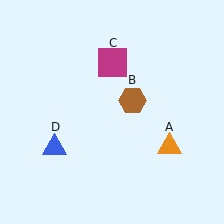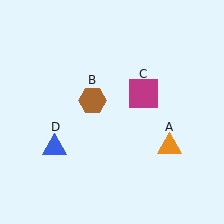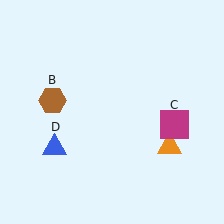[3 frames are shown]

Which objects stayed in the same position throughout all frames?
Orange triangle (object A) and blue triangle (object D) remained stationary.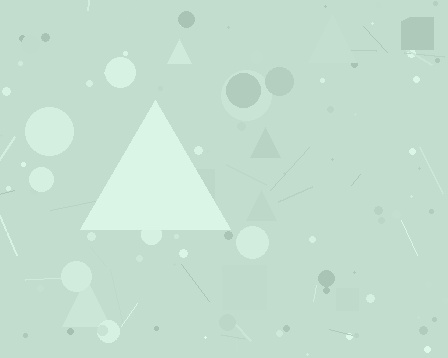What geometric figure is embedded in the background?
A triangle is embedded in the background.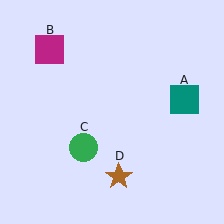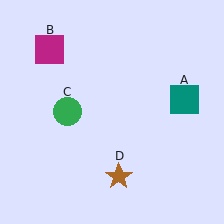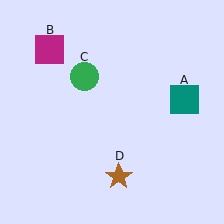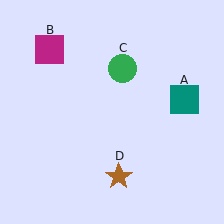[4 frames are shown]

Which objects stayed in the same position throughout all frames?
Teal square (object A) and magenta square (object B) and brown star (object D) remained stationary.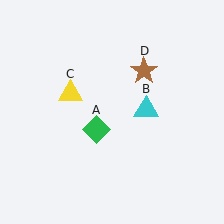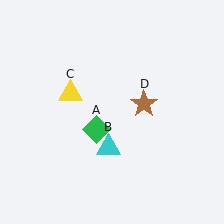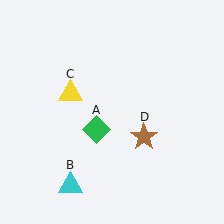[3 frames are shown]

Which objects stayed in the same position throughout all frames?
Green diamond (object A) and yellow triangle (object C) remained stationary.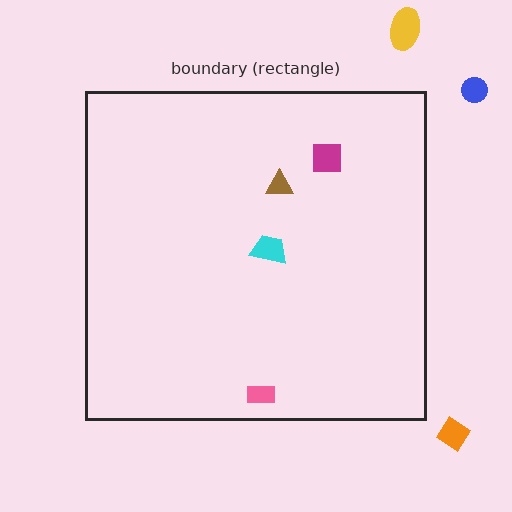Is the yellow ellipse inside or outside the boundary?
Outside.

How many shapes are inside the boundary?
4 inside, 3 outside.